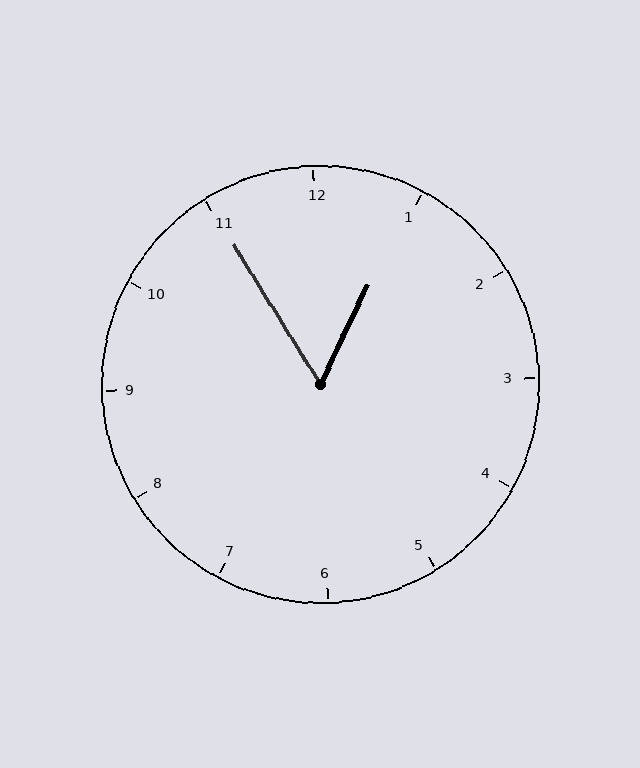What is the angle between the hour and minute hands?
Approximately 58 degrees.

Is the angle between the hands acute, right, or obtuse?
It is acute.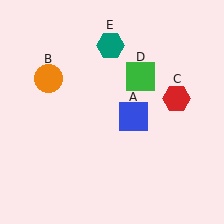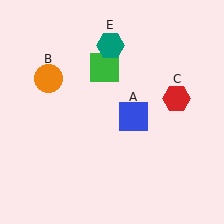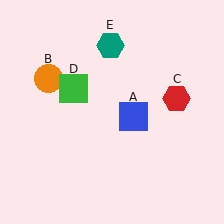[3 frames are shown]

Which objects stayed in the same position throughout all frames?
Blue square (object A) and orange circle (object B) and red hexagon (object C) and teal hexagon (object E) remained stationary.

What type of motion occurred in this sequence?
The green square (object D) rotated counterclockwise around the center of the scene.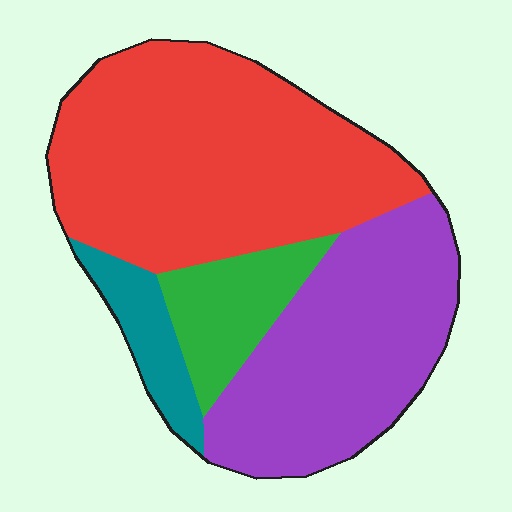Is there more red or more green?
Red.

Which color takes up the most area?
Red, at roughly 45%.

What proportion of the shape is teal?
Teal covers about 10% of the shape.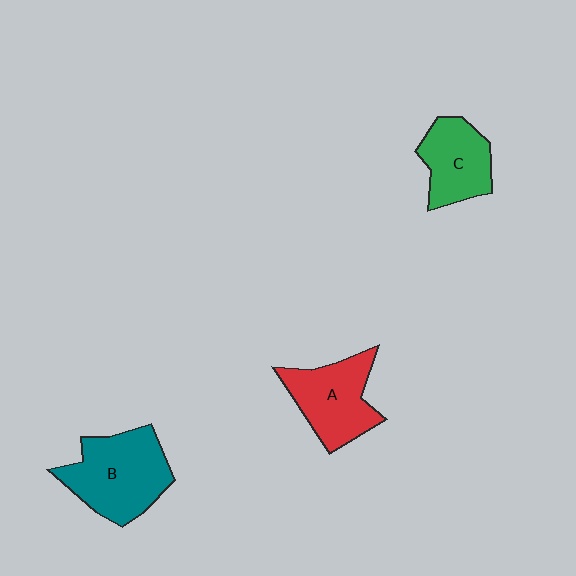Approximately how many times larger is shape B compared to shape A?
Approximately 1.2 times.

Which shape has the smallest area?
Shape C (green).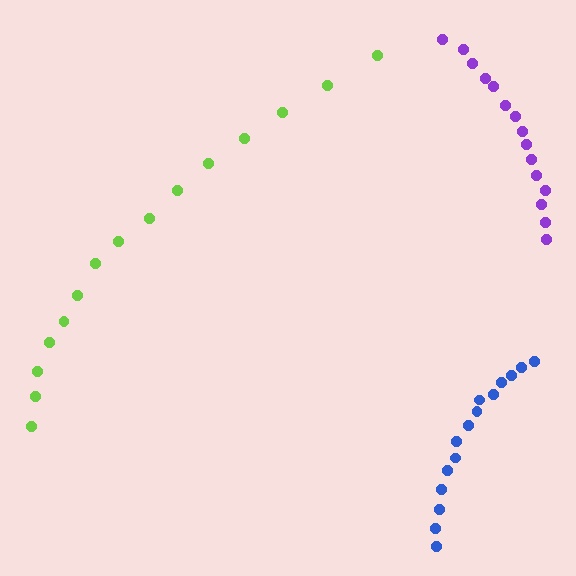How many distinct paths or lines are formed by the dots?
There are 3 distinct paths.